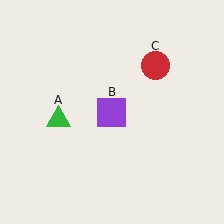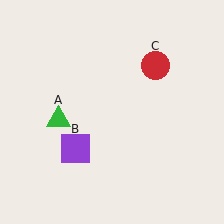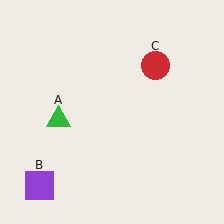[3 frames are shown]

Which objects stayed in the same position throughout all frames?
Green triangle (object A) and red circle (object C) remained stationary.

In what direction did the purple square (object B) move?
The purple square (object B) moved down and to the left.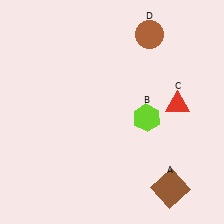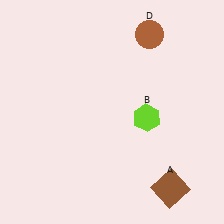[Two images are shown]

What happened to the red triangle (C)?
The red triangle (C) was removed in Image 2. It was in the top-right area of Image 1.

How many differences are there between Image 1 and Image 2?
There is 1 difference between the two images.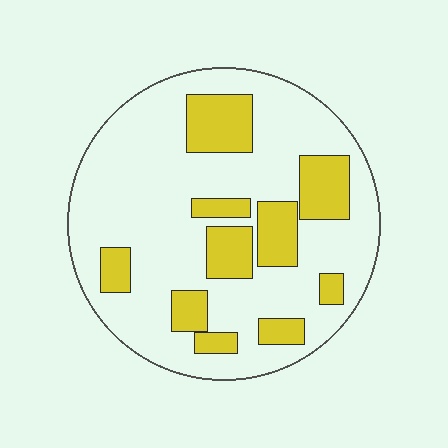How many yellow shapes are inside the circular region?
10.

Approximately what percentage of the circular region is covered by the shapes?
Approximately 25%.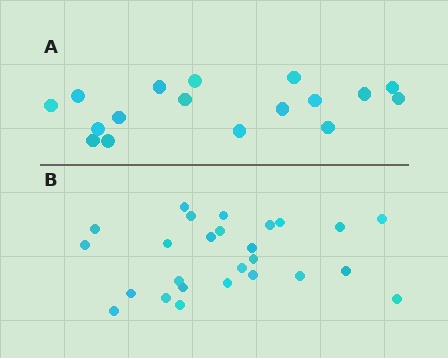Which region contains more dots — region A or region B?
Region B (the bottom region) has more dots.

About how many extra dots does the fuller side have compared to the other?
Region B has roughly 8 or so more dots than region A.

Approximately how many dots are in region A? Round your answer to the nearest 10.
About 20 dots. (The exact count is 17, which rounds to 20.)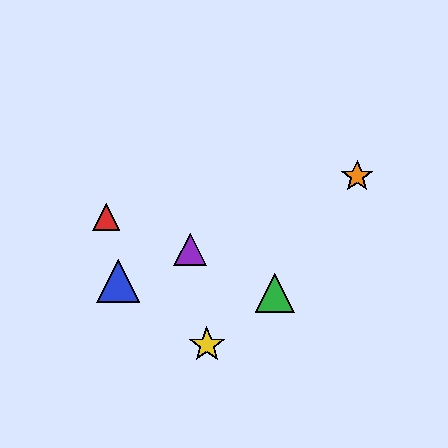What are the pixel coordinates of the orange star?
The orange star is at (357, 177).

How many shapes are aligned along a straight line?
3 shapes (the blue triangle, the purple triangle, the orange star) are aligned along a straight line.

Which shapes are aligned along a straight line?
The blue triangle, the purple triangle, the orange star are aligned along a straight line.